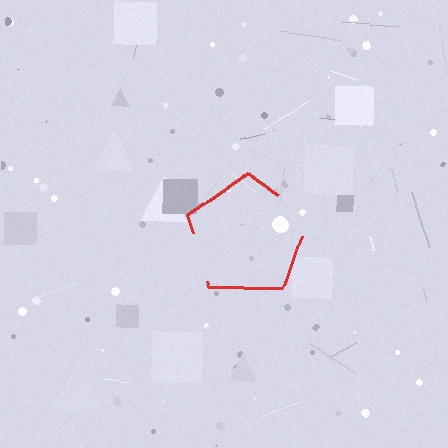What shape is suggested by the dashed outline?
The dashed outline suggests a pentagon.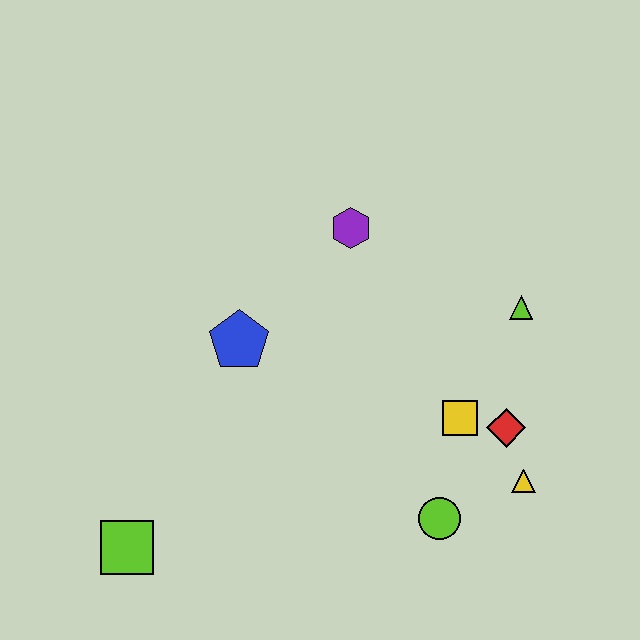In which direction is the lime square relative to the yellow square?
The lime square is to the left of the yellow square.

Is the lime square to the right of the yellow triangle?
No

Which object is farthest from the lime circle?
The lime square is farthest from the lime circle.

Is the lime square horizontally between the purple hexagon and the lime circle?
No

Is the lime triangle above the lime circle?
Yes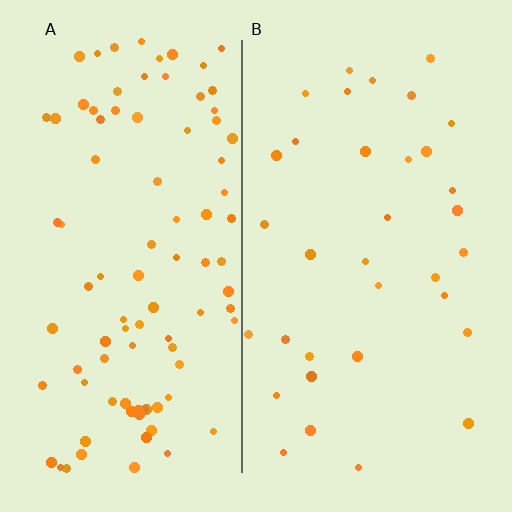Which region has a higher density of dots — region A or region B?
A (the left).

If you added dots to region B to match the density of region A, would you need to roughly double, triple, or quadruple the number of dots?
Approximately triple.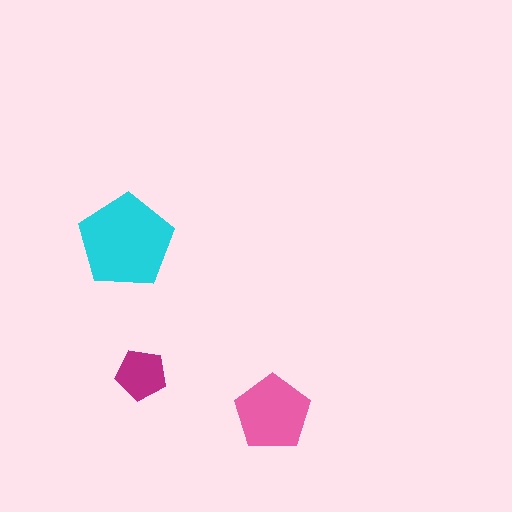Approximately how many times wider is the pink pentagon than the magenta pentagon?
About 1.5 times wider.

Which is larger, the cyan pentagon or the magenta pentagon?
The cyan one.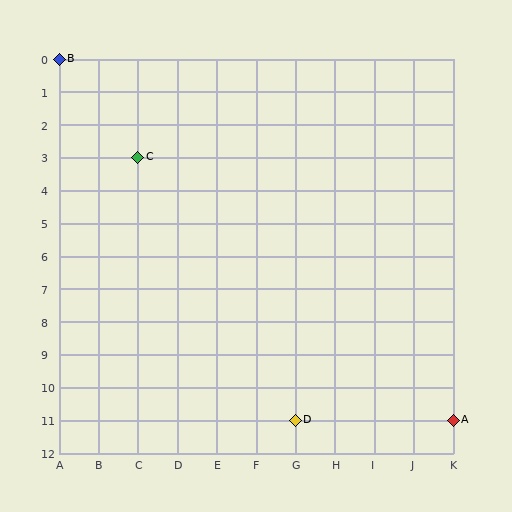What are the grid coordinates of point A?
Point A is at grid coordinates (K, 11).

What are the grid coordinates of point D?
Point D is at grid coordinates (G, 11).